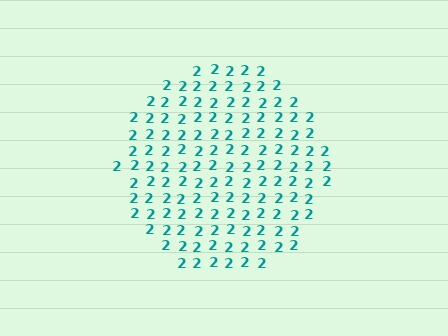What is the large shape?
The large shape is a circle.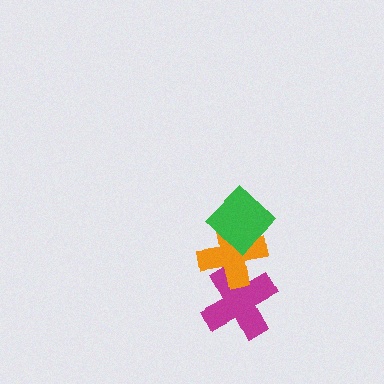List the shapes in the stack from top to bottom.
From top to bottom: the green diamond, the orange cross, the magenta cross.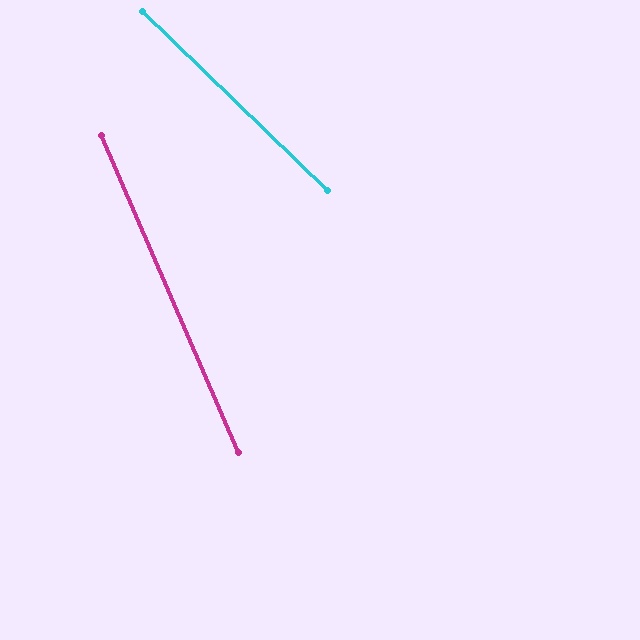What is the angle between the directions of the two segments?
Approximately 23 degrees.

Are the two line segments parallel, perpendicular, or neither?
Neither parallel nor perpendicular — they differ by about 23°.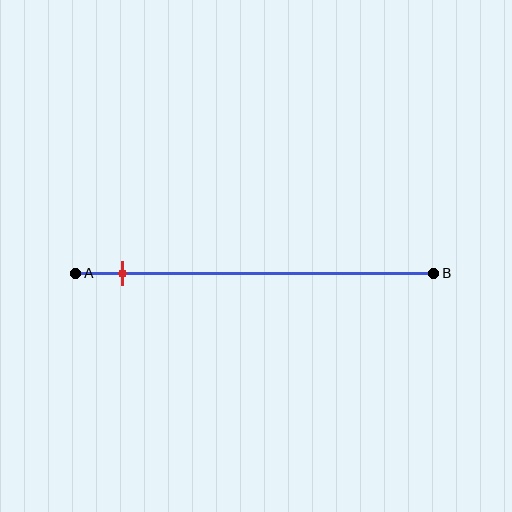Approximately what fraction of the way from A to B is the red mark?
The red mark is approximately 15% of the way from A to B.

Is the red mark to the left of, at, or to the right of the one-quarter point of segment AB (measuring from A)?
The red mark is to the left of the one-quarter point of segment AB.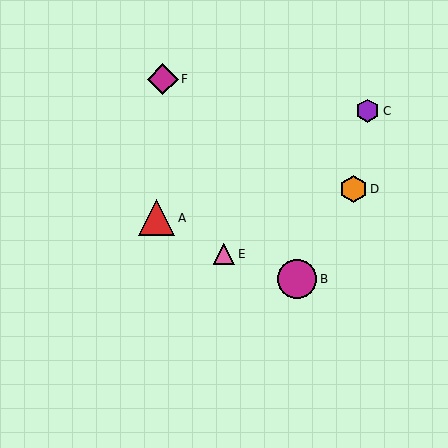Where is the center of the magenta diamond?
The center of the magenta diamond is at (163, 79).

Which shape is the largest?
The magenta circle (labeled B) is the largest.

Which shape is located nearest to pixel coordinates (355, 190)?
The orange hexagon (labeled D) at (353, 189) is nearest to that location.